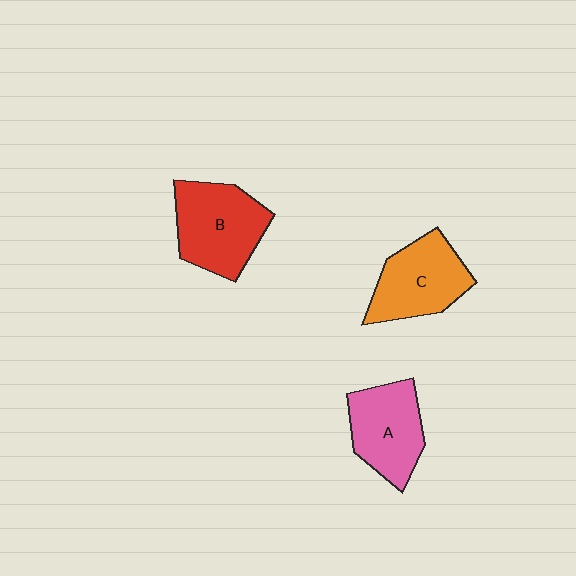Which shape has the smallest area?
Shape A (pink).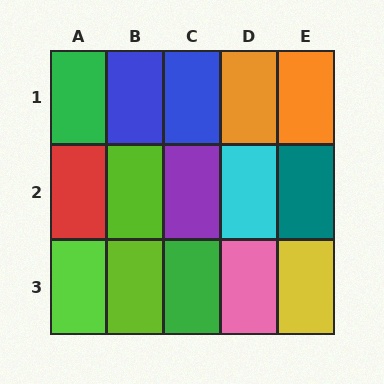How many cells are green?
2 cells are green.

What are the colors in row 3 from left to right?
Lime, lime, green, pink, yellow.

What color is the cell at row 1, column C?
Blue.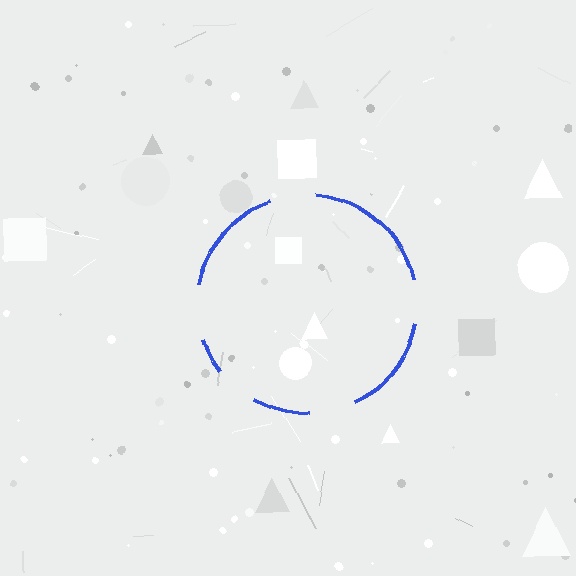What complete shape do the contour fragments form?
The contour fragments form a circle.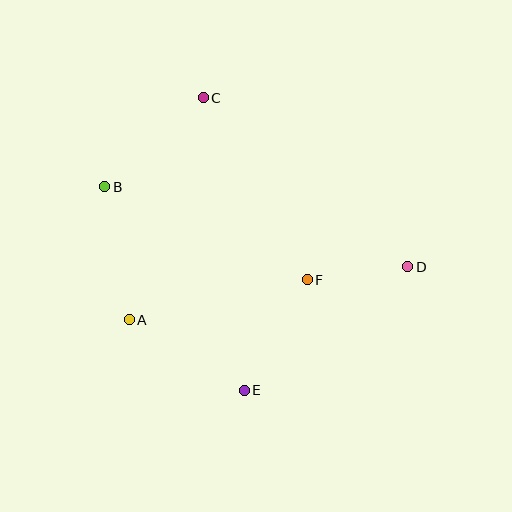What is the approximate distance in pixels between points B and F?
The distance between B and F is approximately 223 pixels.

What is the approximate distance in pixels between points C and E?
The distance between C and E is approximately 296 pixels.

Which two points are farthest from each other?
Points B and D are farthest from each other.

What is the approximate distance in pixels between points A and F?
The distance between A and F is approximately 183 pixels.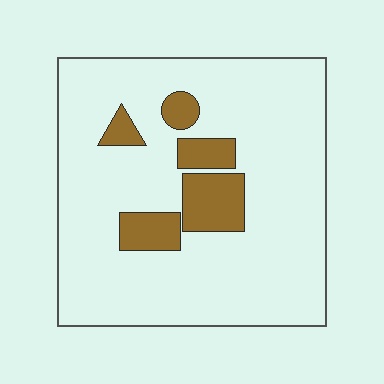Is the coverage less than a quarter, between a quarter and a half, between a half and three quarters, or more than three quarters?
Less than a quarter.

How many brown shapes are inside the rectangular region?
5.